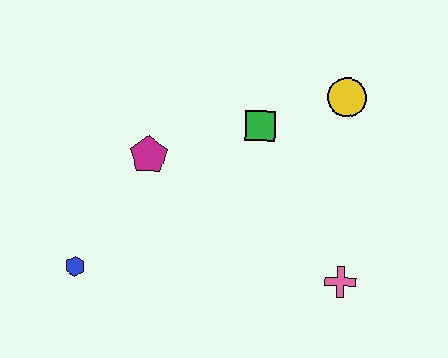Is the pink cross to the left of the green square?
No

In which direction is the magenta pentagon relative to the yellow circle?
The magenta pentagon is to the left of the yellow circle.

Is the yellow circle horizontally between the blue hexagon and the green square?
No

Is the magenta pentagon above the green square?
No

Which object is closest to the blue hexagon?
The magenta pentagon is closest to the blue hexagon.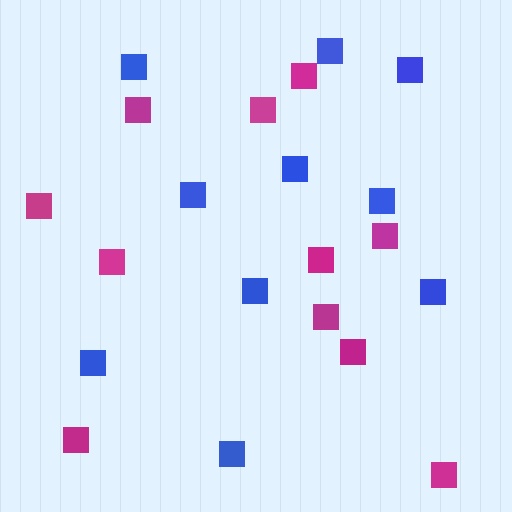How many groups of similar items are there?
There are 2 groups: one group of blue squares (10) and one group of magenta squares (11).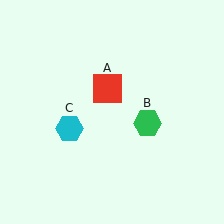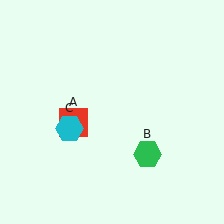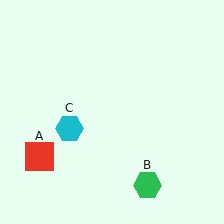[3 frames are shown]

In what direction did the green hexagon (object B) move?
The green hexagon (object B) moved down.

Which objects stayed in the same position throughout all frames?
Cyan hexagon (object C) remained stationary.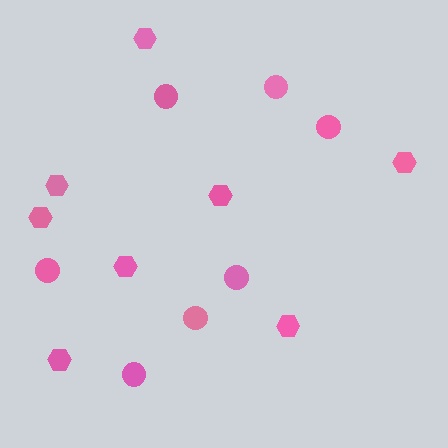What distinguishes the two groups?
There are 2 groups: one group of hexagons (8) and one group of circles (7).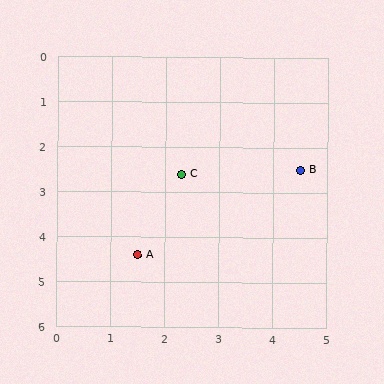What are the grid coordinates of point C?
Point C is at approximately (2.3, 2.6).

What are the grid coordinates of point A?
Point A is at approximately (1.5, 4.4).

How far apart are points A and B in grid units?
Points A and B are about 3.6 grid units apart.